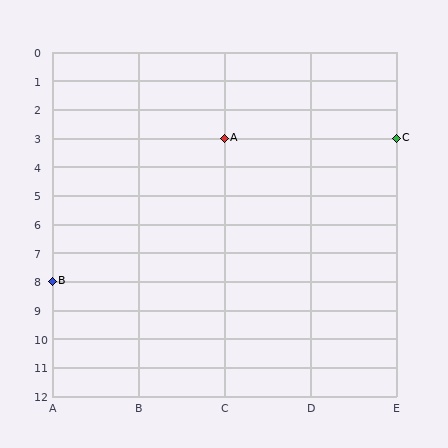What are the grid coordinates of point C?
Point C is at grid coordinates (E, 3).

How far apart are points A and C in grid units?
Points A and C are 2 columns apart.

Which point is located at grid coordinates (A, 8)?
Point B is at (A, 8).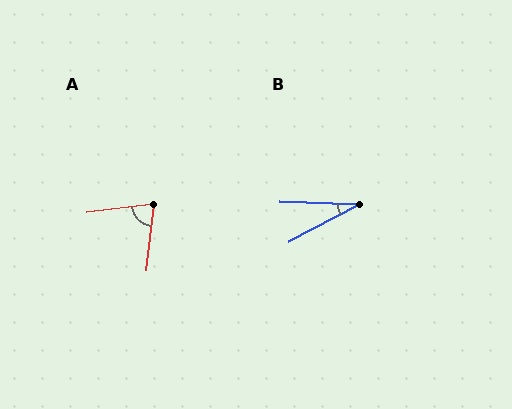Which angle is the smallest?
B, at approximately 30 degrees.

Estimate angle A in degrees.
Approximately 77 degrees.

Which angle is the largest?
A, at approximately 77 degrees.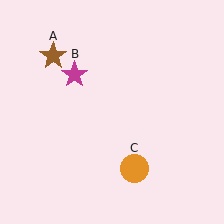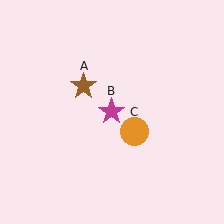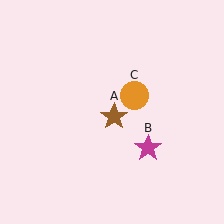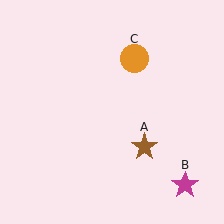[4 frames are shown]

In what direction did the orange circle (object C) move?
The orange circle (object C) moved up.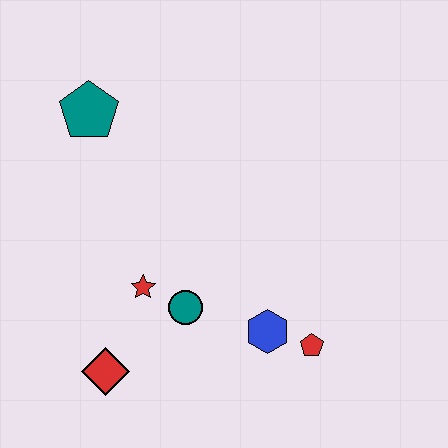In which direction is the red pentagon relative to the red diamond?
The red pentagon is to the right of the red diamond.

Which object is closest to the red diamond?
The red star is closest to the red diamond.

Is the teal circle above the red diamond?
Yes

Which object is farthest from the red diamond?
The teal pentagon is farthest from the red diamond.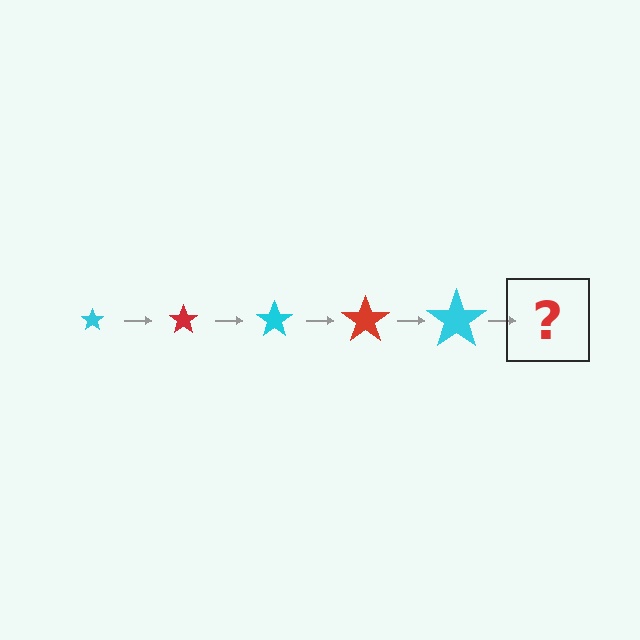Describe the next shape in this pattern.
It should be a red star, larger than the previous one.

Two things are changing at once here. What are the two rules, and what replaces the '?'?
The two rules are that the star grows larger each step and the color cycles through cyan and red. The '?' should be a red star, larger than the previous one.